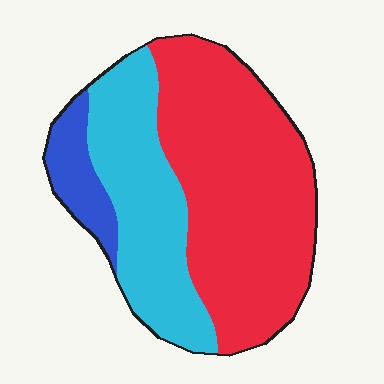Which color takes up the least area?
Blue, at roughly 10%.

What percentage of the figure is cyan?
Cyan takes up about one third (1/3) of the figure.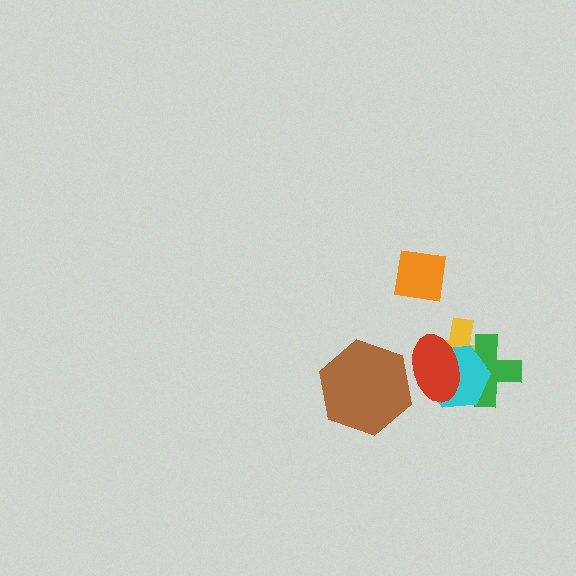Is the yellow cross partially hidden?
Yes, it is partially covered by another shape.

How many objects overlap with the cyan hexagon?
3 objects overlap with the cyan hexagon.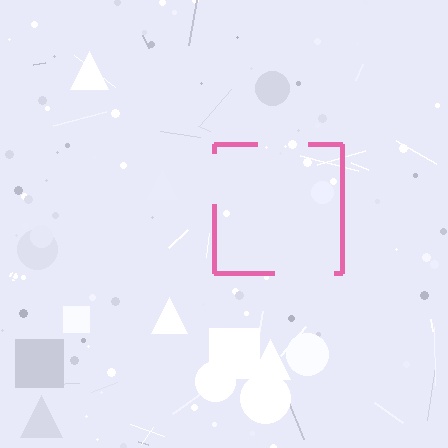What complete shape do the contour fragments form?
The contour fragments form a square.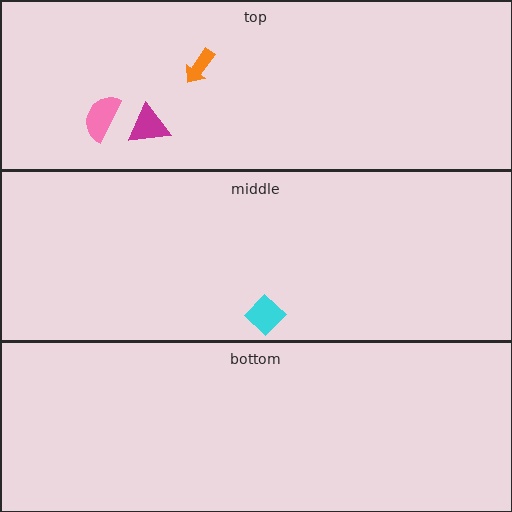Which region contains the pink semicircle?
The top region.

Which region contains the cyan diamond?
The middle region.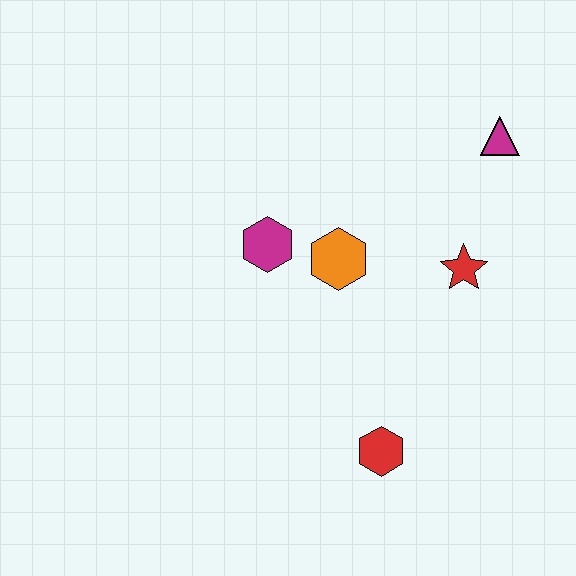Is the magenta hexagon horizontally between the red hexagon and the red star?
No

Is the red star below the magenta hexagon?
Yes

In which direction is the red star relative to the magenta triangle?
The red star is below the magenta triangle.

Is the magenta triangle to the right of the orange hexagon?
Yes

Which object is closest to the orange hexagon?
The magenta hexagon is closest to the orange hexagon.